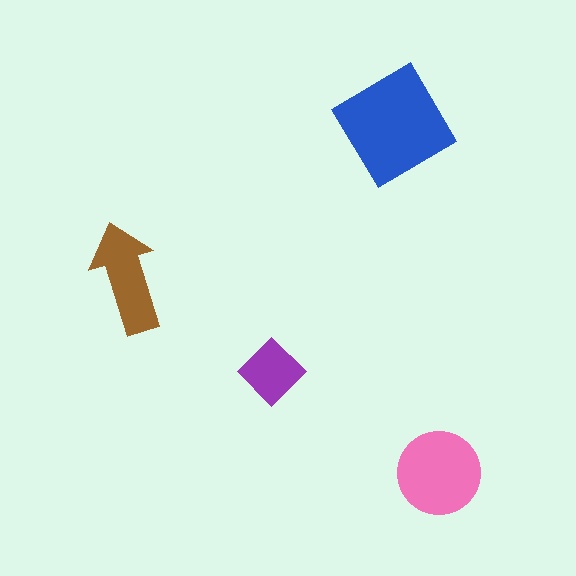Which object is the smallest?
The purple diamond.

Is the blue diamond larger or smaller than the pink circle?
Larger.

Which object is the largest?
The blue diamond.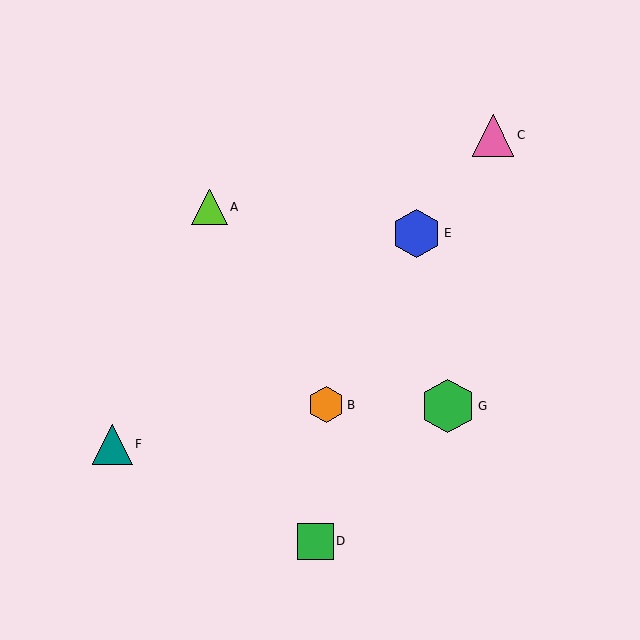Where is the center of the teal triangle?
The center of the teal triangle is at (112, 444).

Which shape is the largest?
The green hexagon (labeled G) is the largest.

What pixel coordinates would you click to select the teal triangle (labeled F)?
Click at (112, 444) to select the teal triangle F.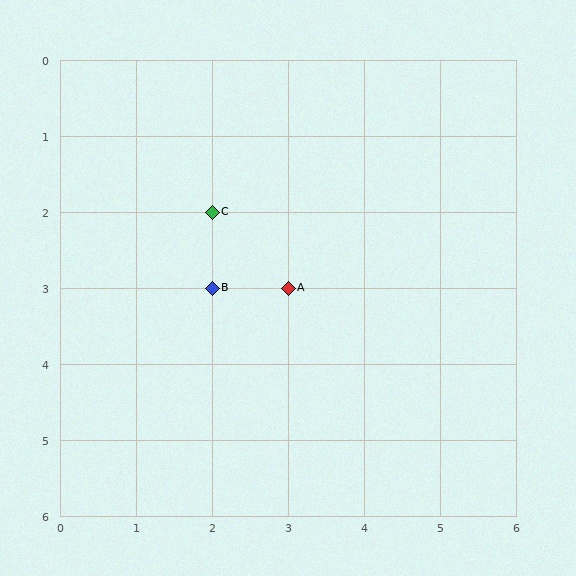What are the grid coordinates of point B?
Point B is at grid coordinates (2, 3).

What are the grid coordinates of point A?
Point A is at grid coordinates (3, 3).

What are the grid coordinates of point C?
Point C is at grid coordinates (2, 2).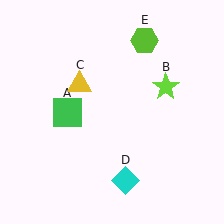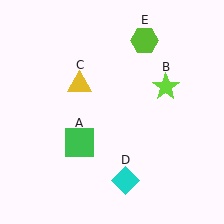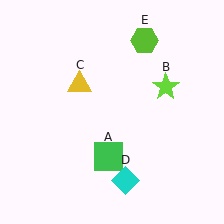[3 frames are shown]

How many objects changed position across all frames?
1 object changed position: green square (object A).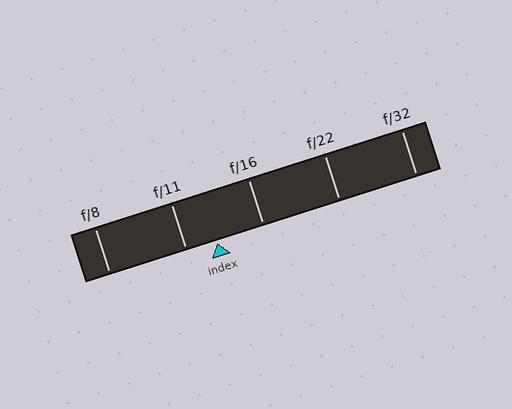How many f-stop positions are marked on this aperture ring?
There are 5 f-stop positions marked.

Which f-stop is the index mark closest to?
The index mark is closest to f/11.